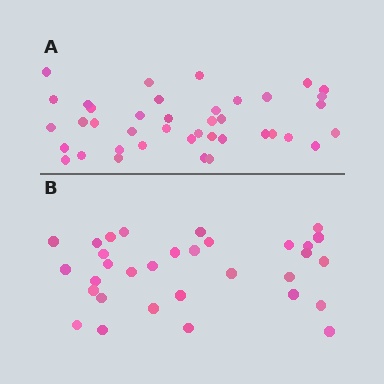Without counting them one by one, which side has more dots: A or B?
Region A (the top region) has more dots.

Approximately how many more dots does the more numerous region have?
Region A has roughly 8 or so more dots than region B.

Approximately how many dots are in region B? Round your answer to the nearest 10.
About 30 dots. (The exact count is 32, which rounds to 30.)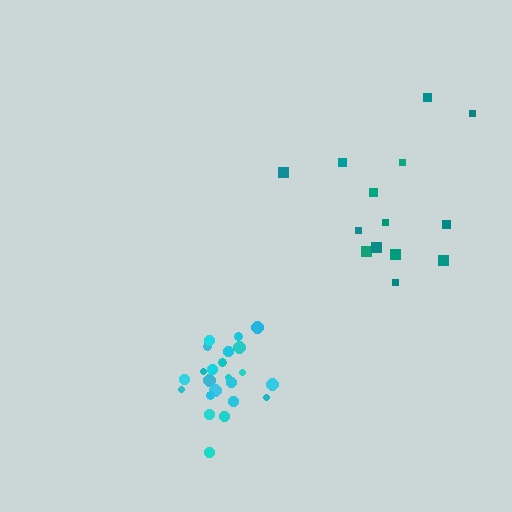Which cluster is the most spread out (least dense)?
Teal.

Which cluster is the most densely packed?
Cyan.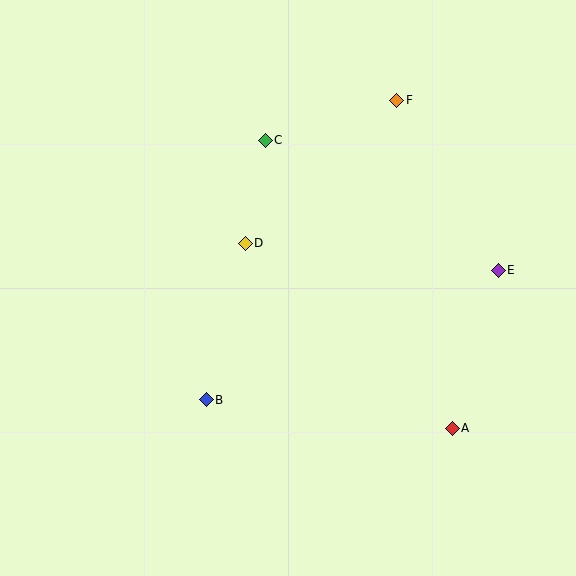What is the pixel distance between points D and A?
The distance between D and A is 277 pixels.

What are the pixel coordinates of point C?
Point C is at (265, 140).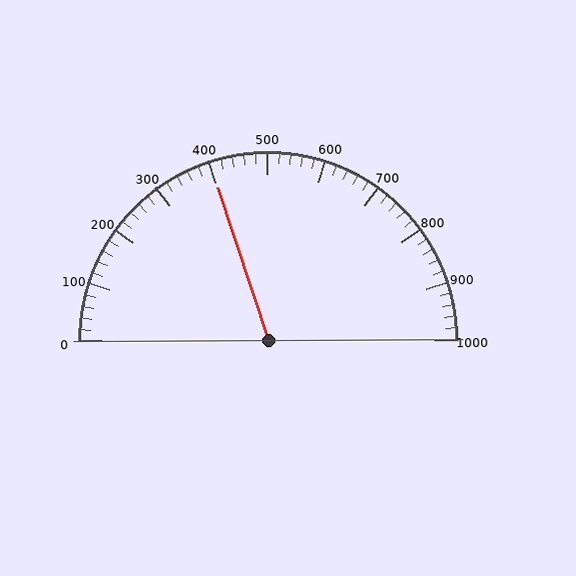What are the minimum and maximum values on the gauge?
The gauge ranges from 0 to 1000.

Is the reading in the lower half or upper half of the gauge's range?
The reading is in the lower half of the range (0 to 1000).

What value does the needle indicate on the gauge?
The needle indicates approximately 400.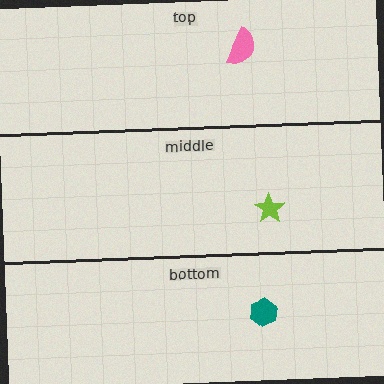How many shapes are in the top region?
1.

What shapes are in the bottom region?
The teal hexagon.